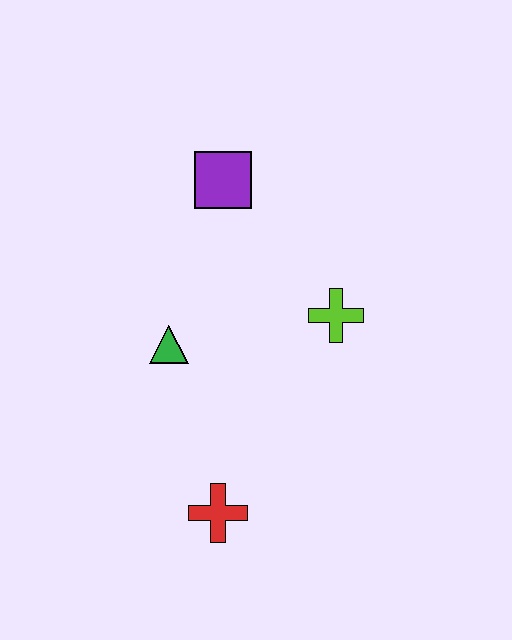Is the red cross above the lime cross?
No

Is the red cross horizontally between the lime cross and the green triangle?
Yes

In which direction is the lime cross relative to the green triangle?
The lime cross is to the right of the green triangle.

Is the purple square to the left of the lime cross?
Yes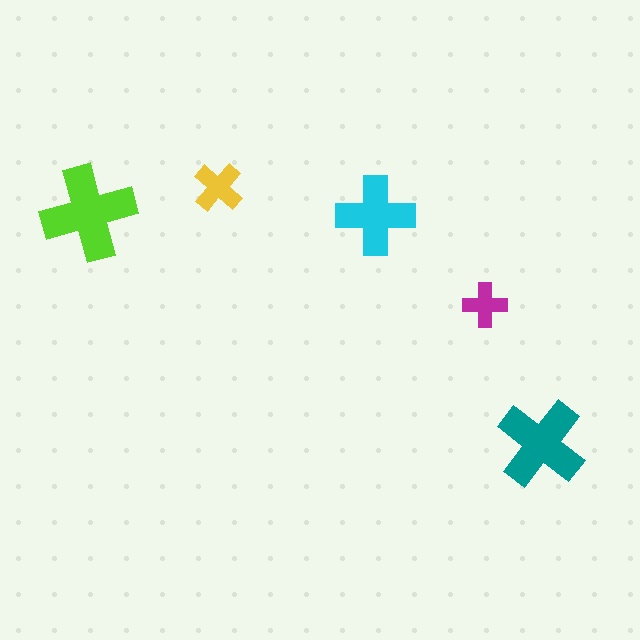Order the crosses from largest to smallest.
the lime one, the teal one, the cyan one, the yellow one, the magenta one.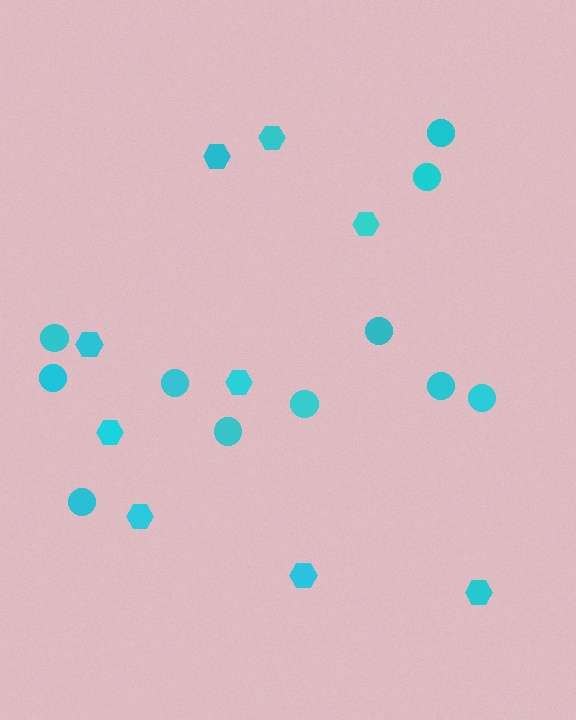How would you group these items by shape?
There are 2 groups: one group of circles (11) and one group of hexagons (9).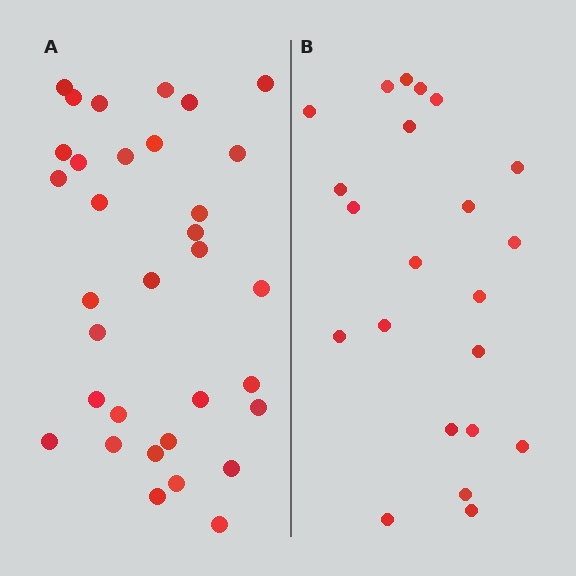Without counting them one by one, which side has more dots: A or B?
Region A (the left region) has more dots.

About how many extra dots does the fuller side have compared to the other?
Region A has roughly 12 or so more dots than region B.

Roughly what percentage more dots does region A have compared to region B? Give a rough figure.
About 50% more.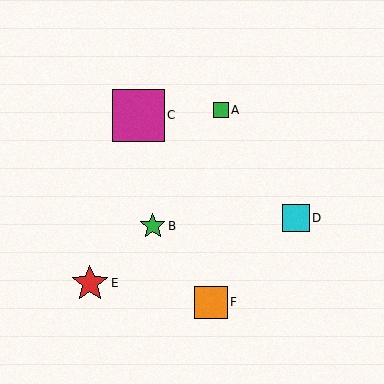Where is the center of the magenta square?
The center of the magenta square is at (138, 115).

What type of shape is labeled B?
Shape B is a green star.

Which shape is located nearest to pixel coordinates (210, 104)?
The green square (labeled A) at (221, 110) is nearest to that location.